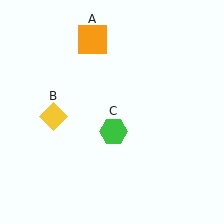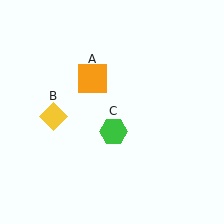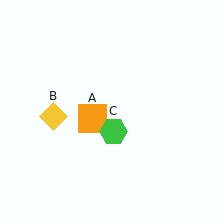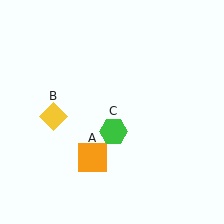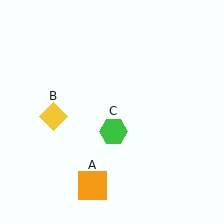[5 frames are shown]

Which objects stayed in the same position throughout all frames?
Yellow diamond (object B) and green hexagon (object C) remained stationary.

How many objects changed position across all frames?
1 object changed position: orange square (object A).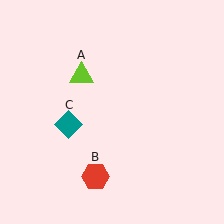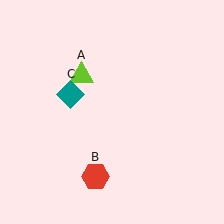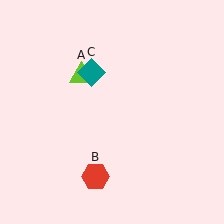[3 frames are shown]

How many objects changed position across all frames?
1 object changed position: teal diamond (object C).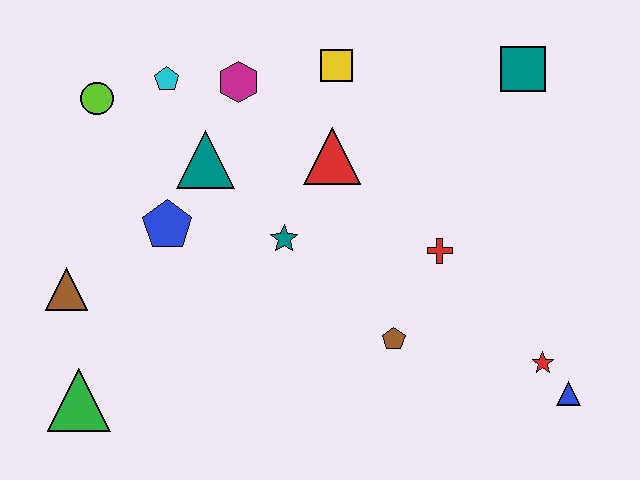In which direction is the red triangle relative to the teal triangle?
The red triangle is to the right of the teal triangle.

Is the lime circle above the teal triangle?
Yes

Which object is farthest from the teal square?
The green triangle is farthest from the teal square.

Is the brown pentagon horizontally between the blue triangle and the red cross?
No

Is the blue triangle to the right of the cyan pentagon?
Yes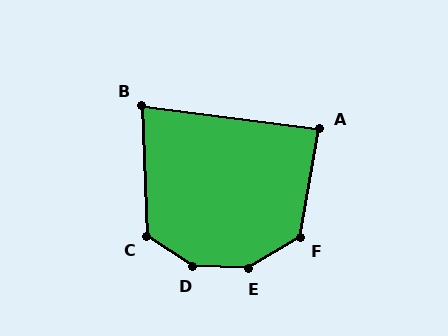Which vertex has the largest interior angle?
D, at approximately 149 degrees.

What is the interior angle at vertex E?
Approximately 147 degrees (obtuse).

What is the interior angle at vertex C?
Approximately 125 degrees (obtuse).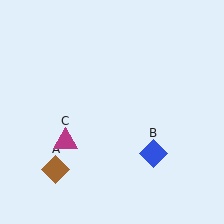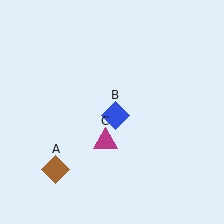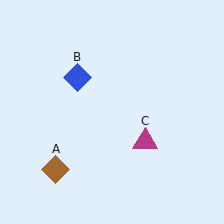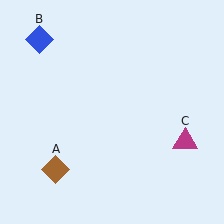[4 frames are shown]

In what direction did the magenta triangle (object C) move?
The magenta triangle (object C) moved right.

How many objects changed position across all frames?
2 objects changed position: blue diamond (object B), magenta triangle (object C).